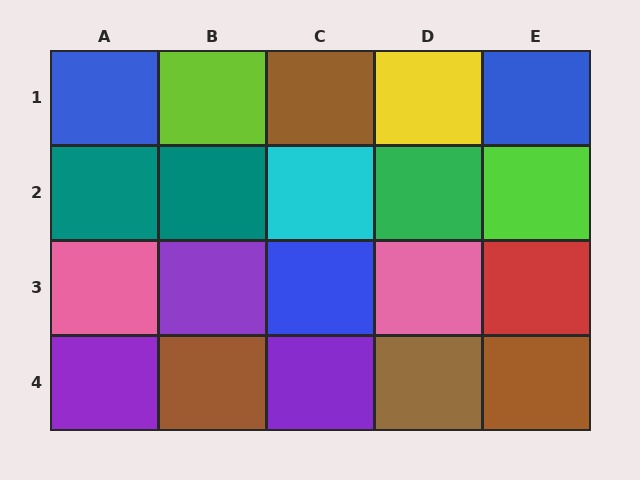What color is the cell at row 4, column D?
Brown.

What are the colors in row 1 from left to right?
Blue, lime, brown, yellow, blue.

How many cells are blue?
3 cells are blue.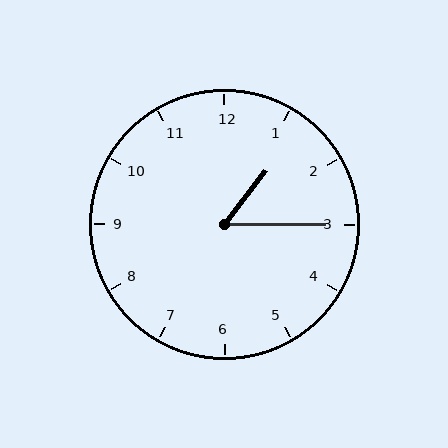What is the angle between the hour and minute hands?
Approximately 52 degrees.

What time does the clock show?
1:15.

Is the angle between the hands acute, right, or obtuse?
It is acute.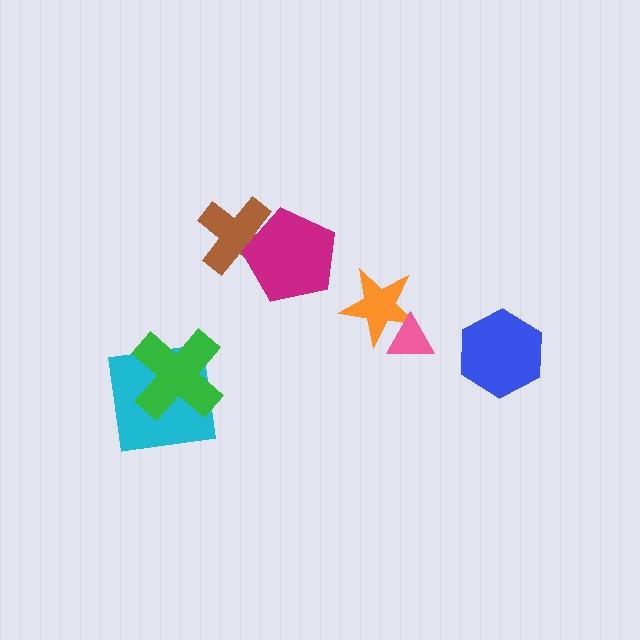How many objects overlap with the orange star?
1 object overlaps with the orange star.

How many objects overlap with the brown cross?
1 object overlaps with the brown cross.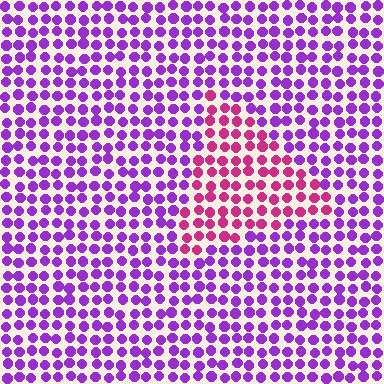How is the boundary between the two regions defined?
The boundary is defined purely by a slight shift in hue (about 46 degrees). Spacing, size, and orientation are identical on both sides.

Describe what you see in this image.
The image is filled with small purple elements in a uniform arrangement. A triangle-shaped region is visible where the elements are tinted to a slightly different hue, forming a subtle color boundary.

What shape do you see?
I see a triangle.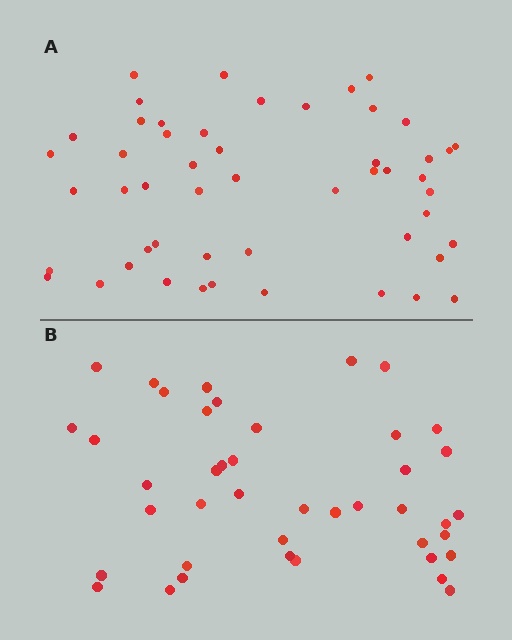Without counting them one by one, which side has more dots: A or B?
Region A (the top region) has more dots.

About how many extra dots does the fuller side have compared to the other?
Region A has roughly 8 or so more dots than region B.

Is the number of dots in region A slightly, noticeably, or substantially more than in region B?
Region A has only slightly more — the two regions are fairly close. The ratio is roughly 1.2 to 1.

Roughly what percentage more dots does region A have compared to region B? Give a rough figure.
About 20% more.